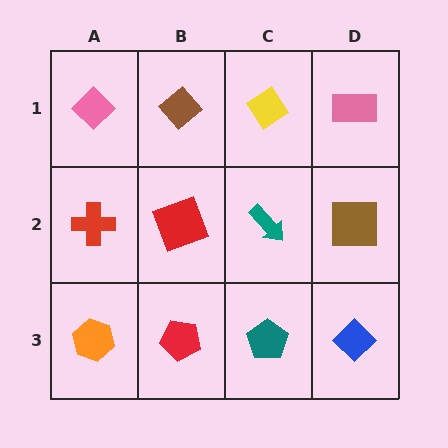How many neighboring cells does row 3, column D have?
2.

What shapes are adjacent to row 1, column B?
A red square (row 2, column B), a pink diamond (row 1, column A), a yellow diamond (row 1, column C).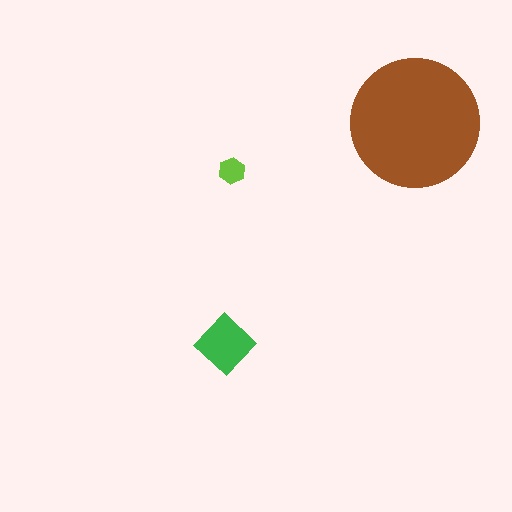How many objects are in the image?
There are 3 objects in the image.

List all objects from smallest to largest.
The lime hexagon, the green diamond, the brown circle.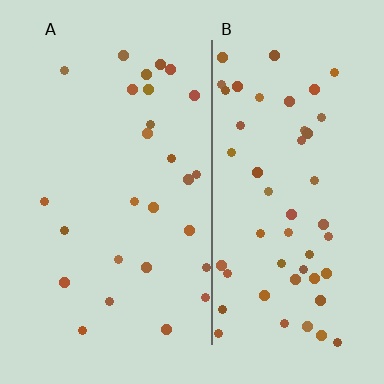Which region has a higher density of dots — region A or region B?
B (the right).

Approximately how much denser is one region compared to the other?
Approximately 2.0× — region B over region A.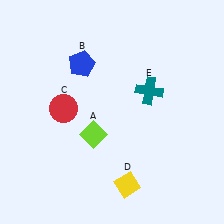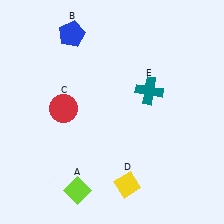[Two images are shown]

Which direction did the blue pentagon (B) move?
The blue pentagon (B) moved up.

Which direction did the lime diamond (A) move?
The lime diamond (A) moved down.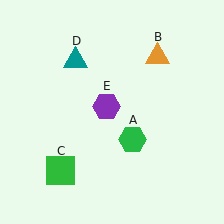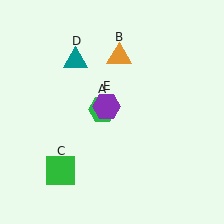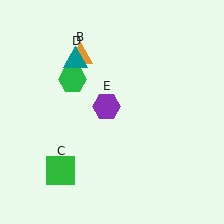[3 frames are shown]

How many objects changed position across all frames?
2 objects changed position: green hexagon (object A), orange triangle (object B).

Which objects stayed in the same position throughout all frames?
Green square (object C) and teal triangle (object D) and purple hexagon (object E) remained stationary.